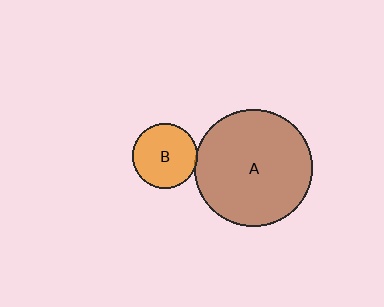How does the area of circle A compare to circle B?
Approximately 3.3 times.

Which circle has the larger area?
Circle A (brown).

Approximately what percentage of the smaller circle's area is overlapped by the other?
Approximately 5%.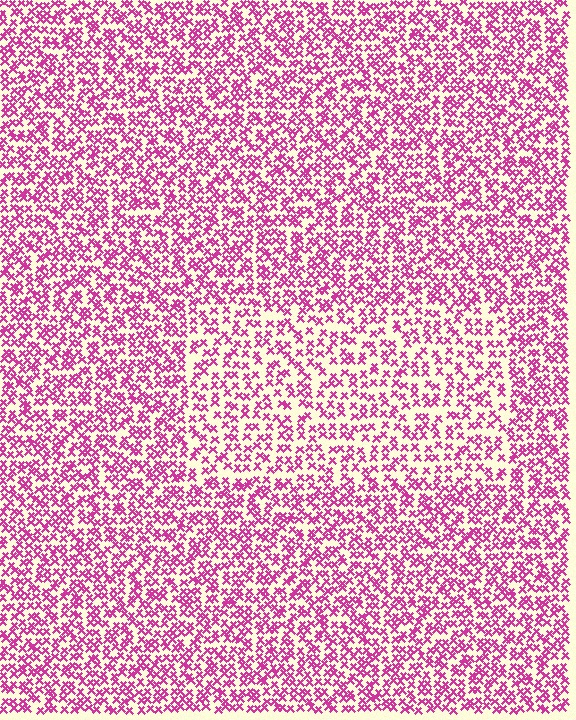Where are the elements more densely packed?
The elements are more densely packed outside the rectangle boundary.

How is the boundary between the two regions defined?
The boundary is defined by a change in element density (approximately 1.5x ratio). All elements are the same color, size, and shape.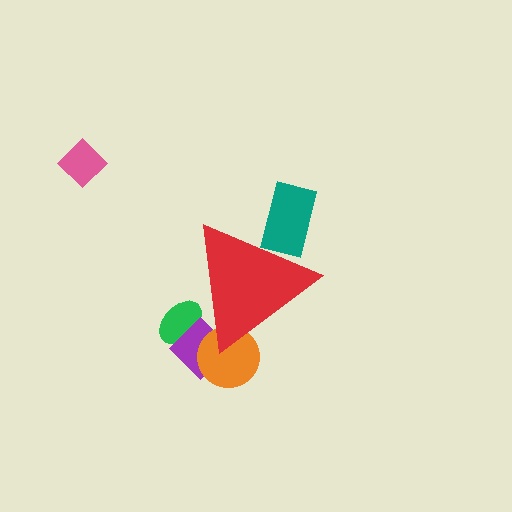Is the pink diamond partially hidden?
No, the pink diamond is fully visible.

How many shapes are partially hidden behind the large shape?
4 shapes are partially hidden.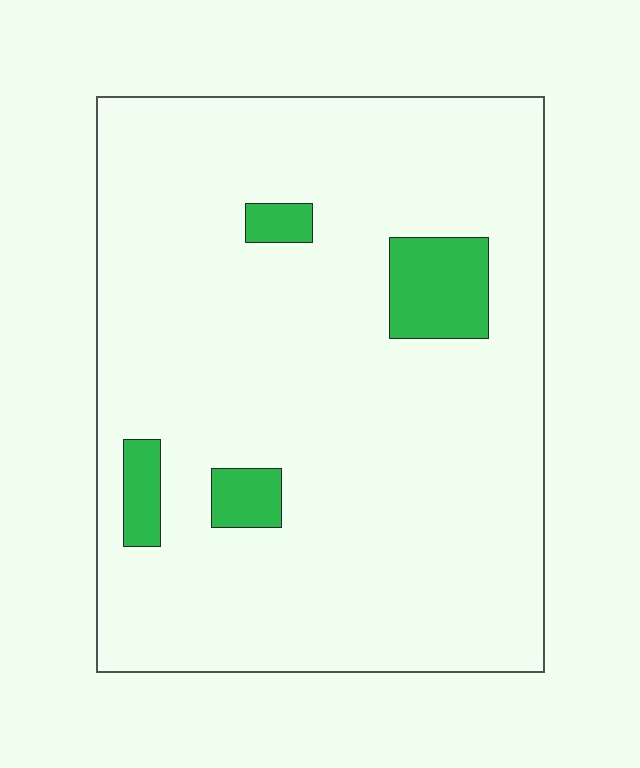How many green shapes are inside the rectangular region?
4.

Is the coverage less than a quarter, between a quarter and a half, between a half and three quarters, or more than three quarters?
Less than a quarter.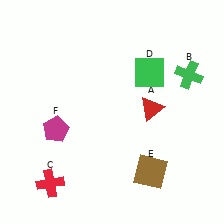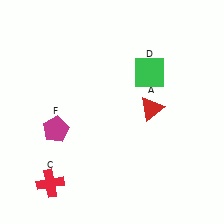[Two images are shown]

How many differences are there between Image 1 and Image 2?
There are 2 differences between the two images.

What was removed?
The brown square (E), the green cross (B) were removed in Image 2.